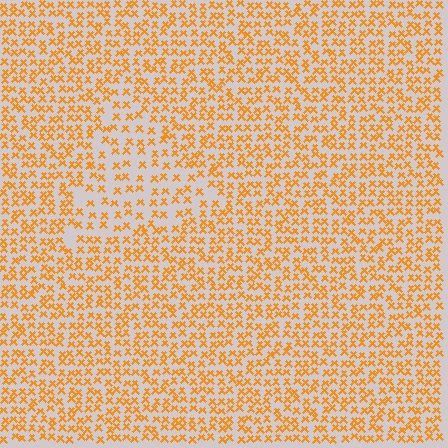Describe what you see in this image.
The image contains small orange elements arranged at two different densities. A triangle-shaped region is visible where the elements are less densely packed than the surrounding area.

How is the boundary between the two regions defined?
The boundary is defined by a change in element density (approximately 1.7x ratio). All elements are the same color, size, and shape.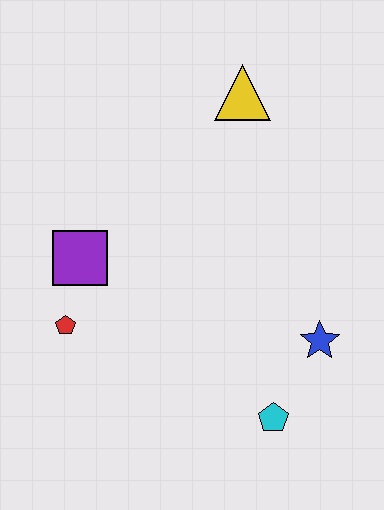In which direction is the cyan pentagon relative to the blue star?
The cyan pentagon is below the blue star.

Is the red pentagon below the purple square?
Yes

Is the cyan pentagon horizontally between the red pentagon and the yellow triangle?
No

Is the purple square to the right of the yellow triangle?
No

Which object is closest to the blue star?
The cyan pentagon is closest to the blue star.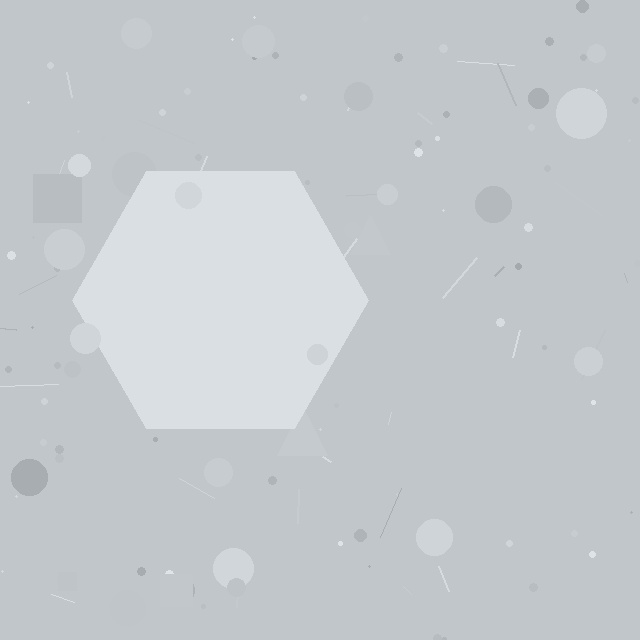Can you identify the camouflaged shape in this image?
The camouflaged shape is a hexagon.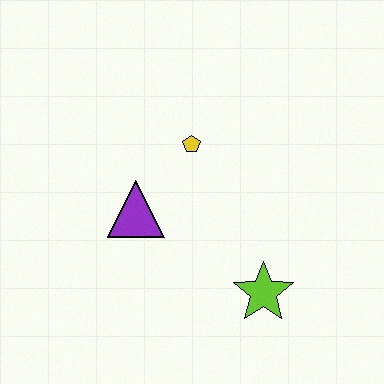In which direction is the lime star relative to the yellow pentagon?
The lime star is below the yellow pentagon.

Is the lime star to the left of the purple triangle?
No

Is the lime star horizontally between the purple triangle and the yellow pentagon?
No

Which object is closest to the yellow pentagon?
The purple triangle is closest to the yellow pentagon.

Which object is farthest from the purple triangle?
The lime star is farthest from the purple triangle.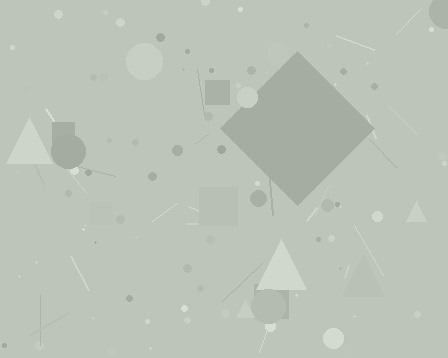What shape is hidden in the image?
A diamond is hidden in the image.